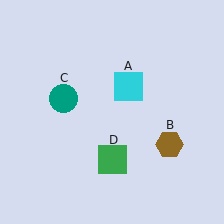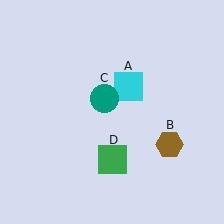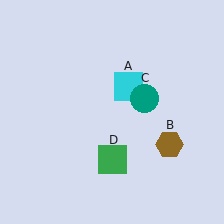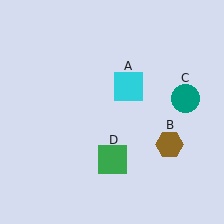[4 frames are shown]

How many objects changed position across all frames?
1 object changed position: teal circle (object C).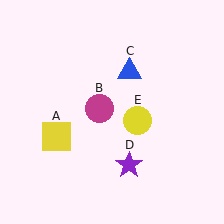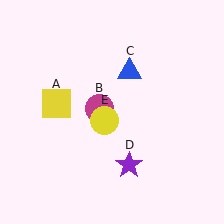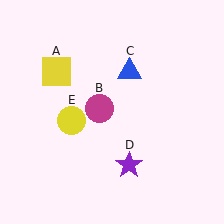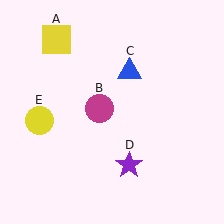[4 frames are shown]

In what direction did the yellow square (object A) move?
The yellow square (object A) moved up.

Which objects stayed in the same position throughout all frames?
Magenta circle (object B) and blue triangle (object C) and purple star (object D) remained stationary.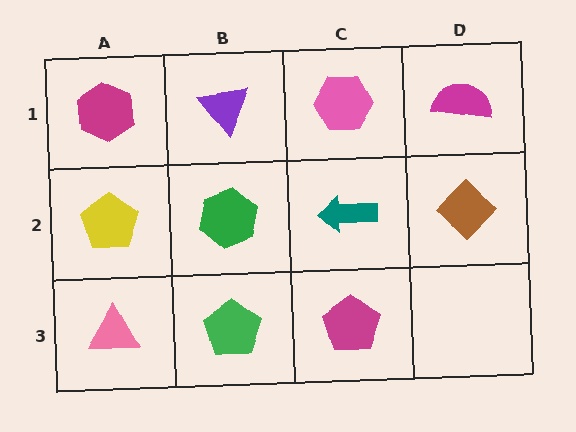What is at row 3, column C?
A magenta pentagon.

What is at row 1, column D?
A magenta semicircle.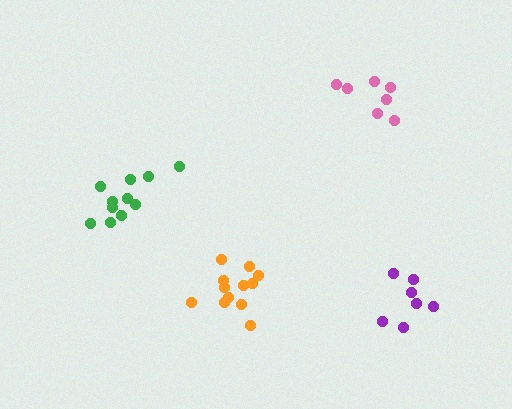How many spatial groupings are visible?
There are 4 spatial groupings.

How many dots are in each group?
Group 1: 7 dots, Group 2: 12 dots, Group 3: 11 dots, Group 4: 7 dots (37 total).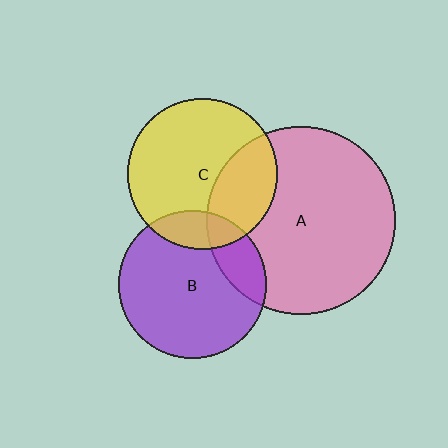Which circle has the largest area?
Circle A (pink).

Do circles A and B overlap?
Yes.